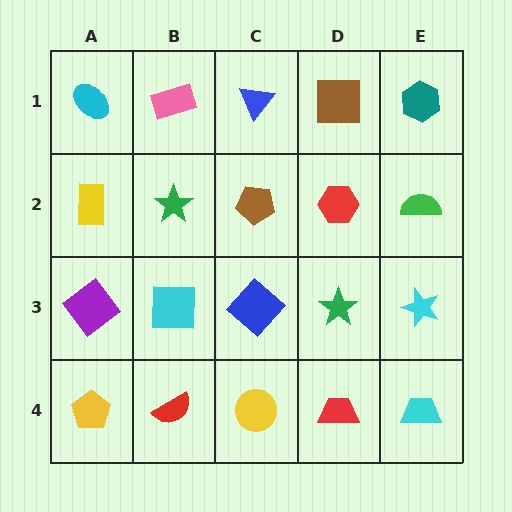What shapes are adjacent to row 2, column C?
A blue triangle (row 1, column C), a blue diamond (row 3, column C), a green star (row 2, column B), a red hexagon (row 2, column D).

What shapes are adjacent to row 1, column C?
A brown pentagon (row 2, column C), a pink rectangle (row 1, column B), a brown square (row 1, column D).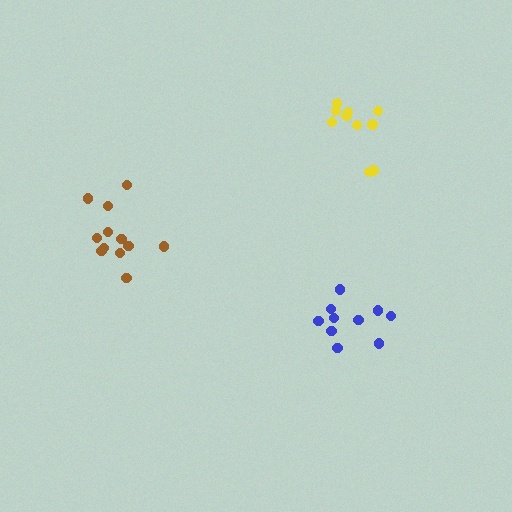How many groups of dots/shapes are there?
There are 3 groups.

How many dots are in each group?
Group 1: 12 dots, Group 2: 10 dots, Group 3: 10 dots (32 total).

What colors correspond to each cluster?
The clusters are colored: brown, yellow, blue.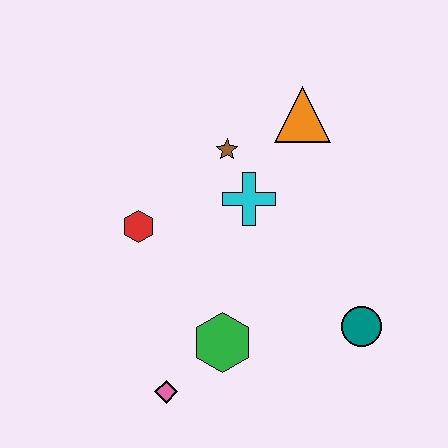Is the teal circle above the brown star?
No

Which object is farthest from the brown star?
The pink diamond is farthest from the brown star.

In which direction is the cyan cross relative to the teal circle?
The cyan cross is above the teal circle.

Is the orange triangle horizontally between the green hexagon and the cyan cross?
No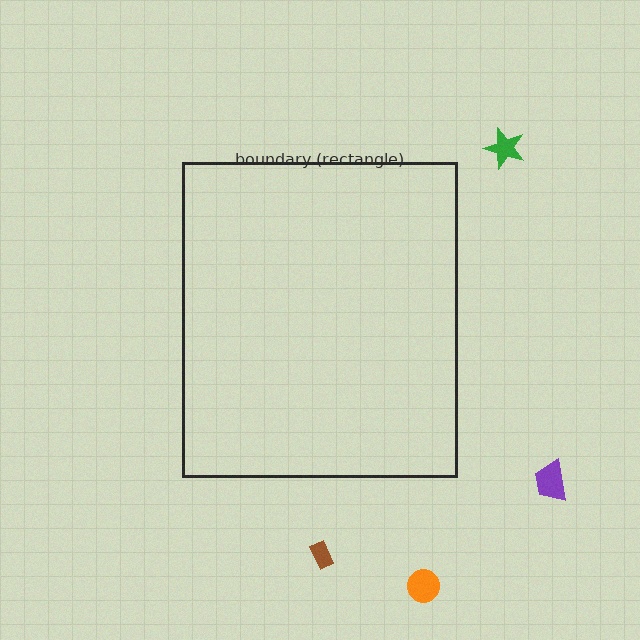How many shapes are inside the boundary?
0 inside, 4 outside.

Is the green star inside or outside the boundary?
Outside.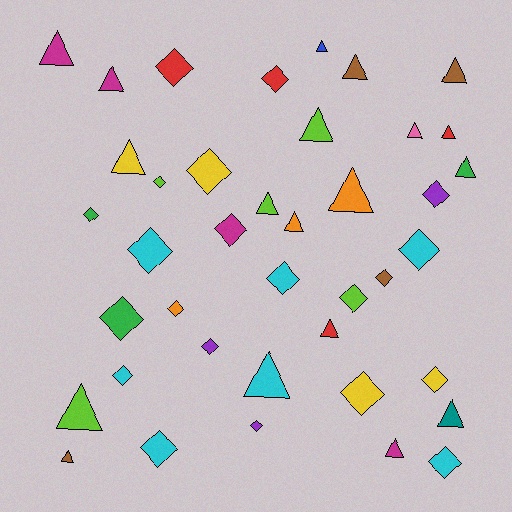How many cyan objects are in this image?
There are 7 cyan objects.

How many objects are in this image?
There are 40 objects.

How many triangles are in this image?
There are 19 triangles.